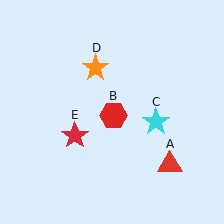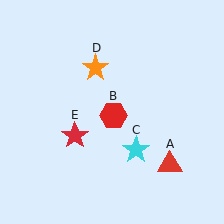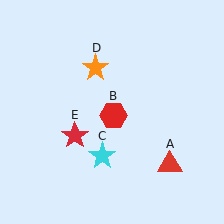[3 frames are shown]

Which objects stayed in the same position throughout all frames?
Red triangle (object A) and red hexagon (object B) and orange star (object D) and red star (object E) remained stationary.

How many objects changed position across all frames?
1 object changed position: cyan star (object C).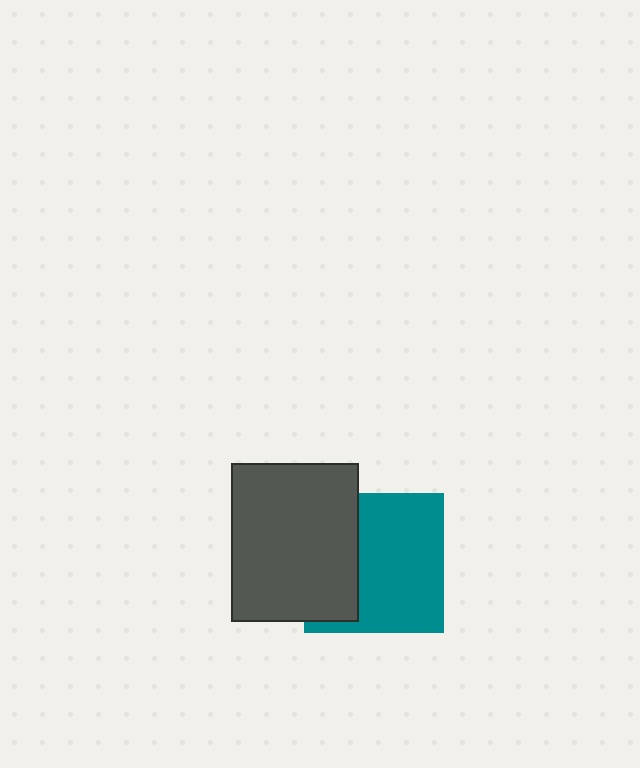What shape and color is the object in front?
The object in front is a dark gray rectangle.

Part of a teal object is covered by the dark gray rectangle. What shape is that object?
It is a square.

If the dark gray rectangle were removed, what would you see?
You would see the complete teal square.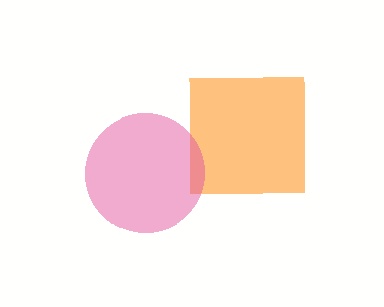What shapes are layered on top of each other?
The layered shapes are: an orange square, a pink circle.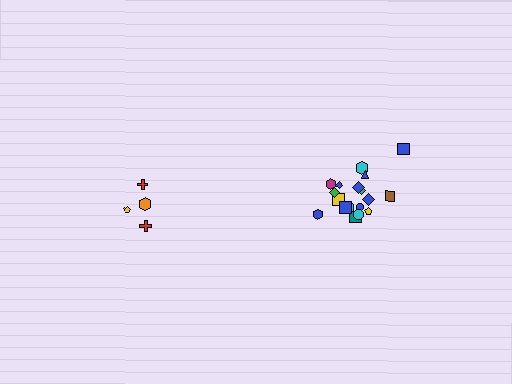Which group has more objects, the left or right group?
The right group.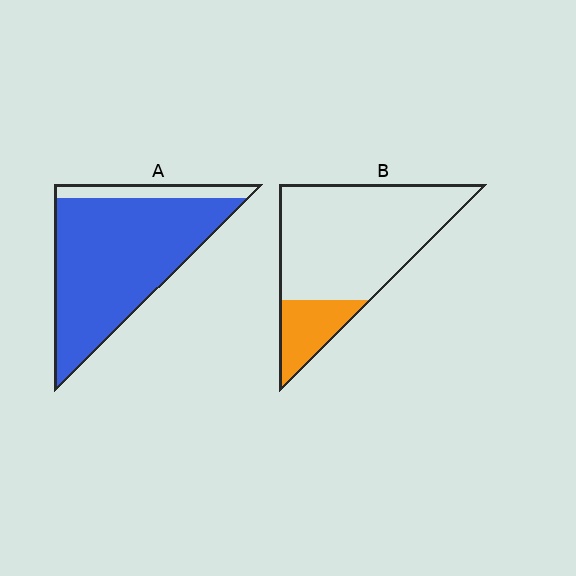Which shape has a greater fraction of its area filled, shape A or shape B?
Shape A.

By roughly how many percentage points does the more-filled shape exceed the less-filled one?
By roughly 65 percentage points (A over B).